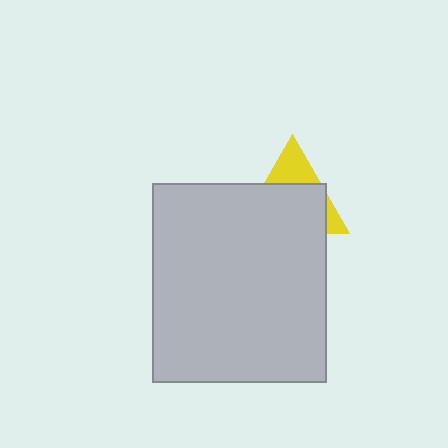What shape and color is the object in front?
The object in front is a light gray rectangle.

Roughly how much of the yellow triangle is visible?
A small part of it is visible (roughly 33%).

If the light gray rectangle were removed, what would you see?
You would see the complete yellow triangle.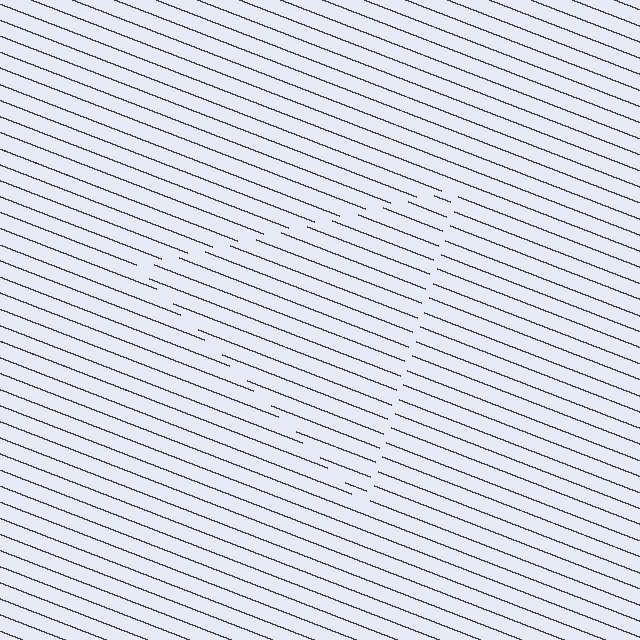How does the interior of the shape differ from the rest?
The interior of the shape contains the same grating, shifted by half a period — the contour is defined by the phase discontinuity where line-ends from the inner and outer gratings abut.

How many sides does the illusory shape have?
3 sides — the line-ends trace a triangle.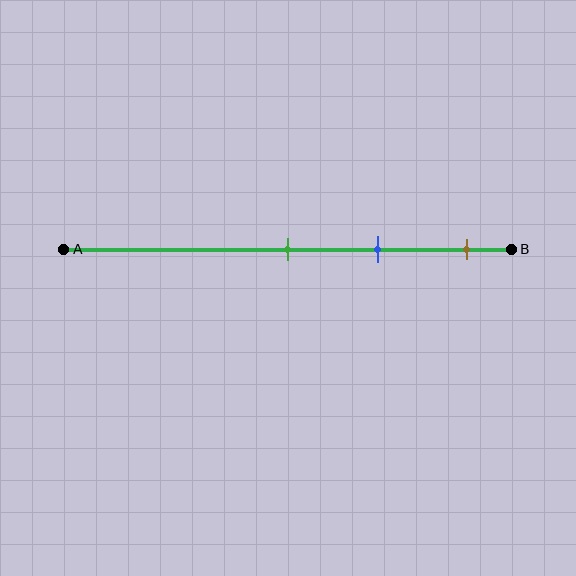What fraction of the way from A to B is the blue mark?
The blue mark is approximately 70% (0.7) of the way from A to B.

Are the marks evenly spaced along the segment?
Yes, the marks are approximately evenly spaced.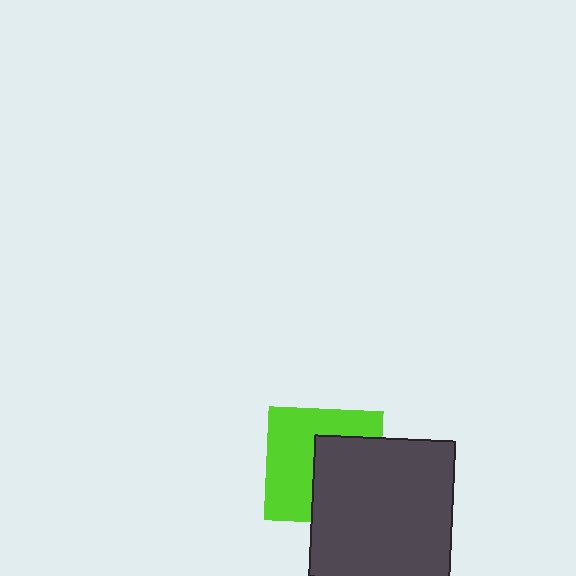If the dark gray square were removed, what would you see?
You would see the complete lime square.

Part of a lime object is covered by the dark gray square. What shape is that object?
It is a square.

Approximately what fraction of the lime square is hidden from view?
Roughly 45% of the lime square is hidden behind the dark gray square.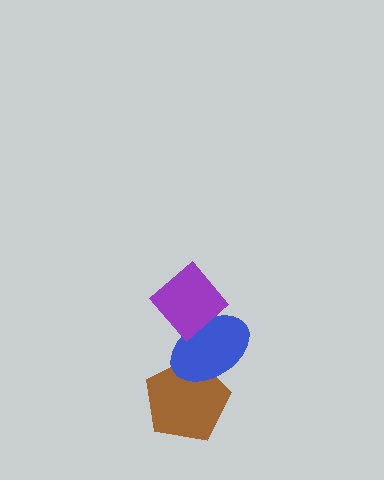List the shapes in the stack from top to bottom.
From top to bottom: the purple diamond, the blue ellipse, the brown pentagon.